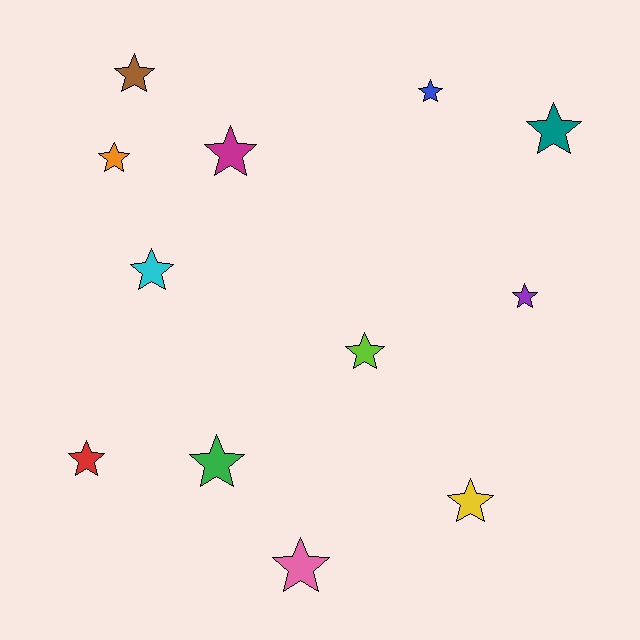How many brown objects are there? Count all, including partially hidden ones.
There is 1 brown object.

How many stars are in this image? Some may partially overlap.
There are 12 stars.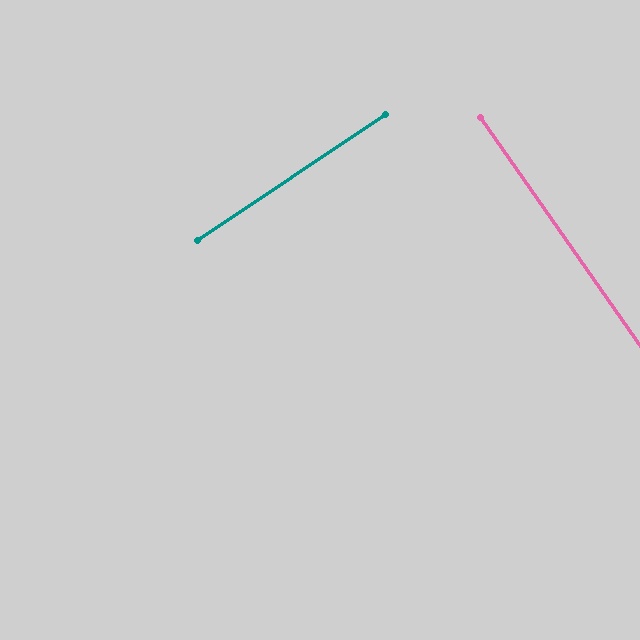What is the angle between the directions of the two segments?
Approximately 89 degrees.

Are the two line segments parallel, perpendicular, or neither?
Perpendicular — they meet at approximately 89°.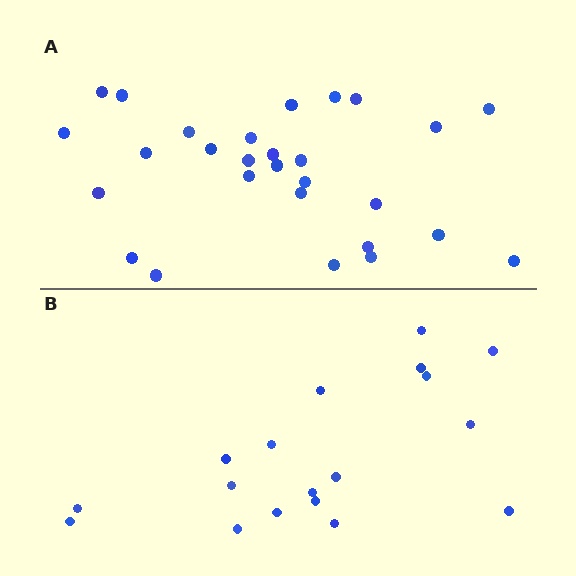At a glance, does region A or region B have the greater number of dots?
Region A (the top region) has more dots.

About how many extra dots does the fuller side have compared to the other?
Region A has roughly 10 or so more dots than region B.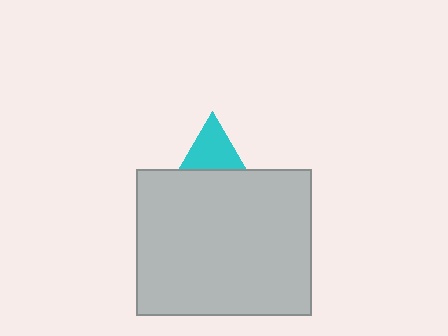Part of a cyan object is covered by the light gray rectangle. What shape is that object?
It is a triangle.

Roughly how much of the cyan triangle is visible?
A small part of it is visible (roughly 36%).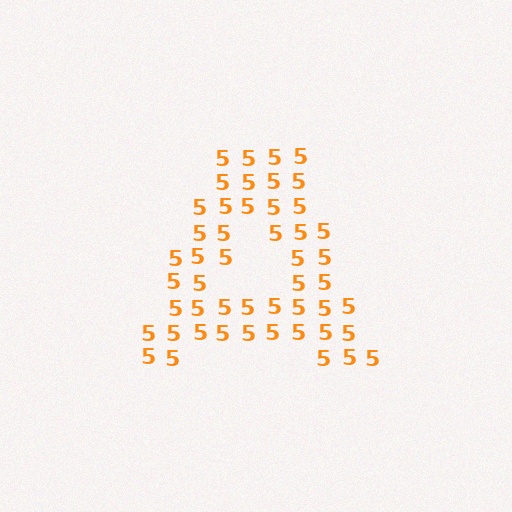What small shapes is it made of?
It is made of small digit 5's.